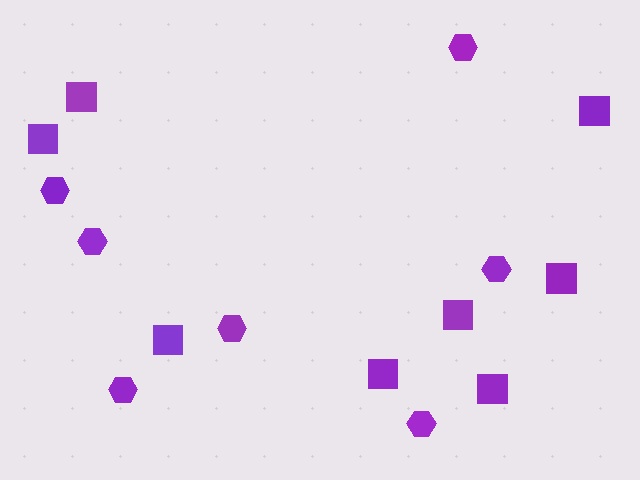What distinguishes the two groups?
There are 2 groups: one group of hexagons (7) and one group of squares (8).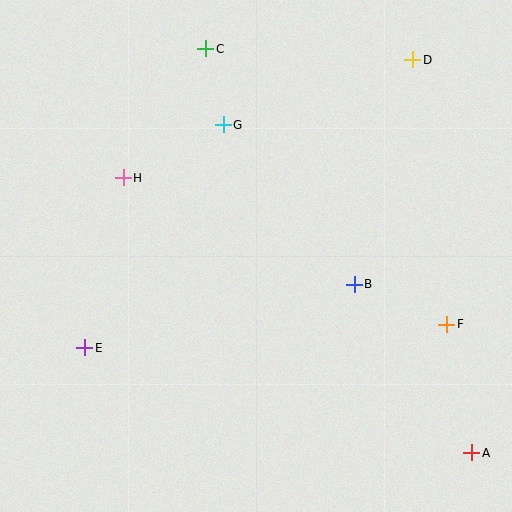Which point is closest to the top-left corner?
Point C is closest to the top-left corner.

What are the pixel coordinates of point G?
Point G is at (223, 125).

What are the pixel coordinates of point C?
Point C is at (206, 49).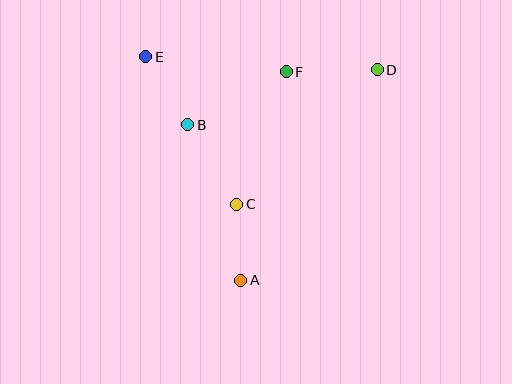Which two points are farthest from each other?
Points A and D are farthest from each other.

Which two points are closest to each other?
Points A and C are closest to each other.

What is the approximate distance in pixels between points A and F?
The distance between A and F is approximately 213 pixels.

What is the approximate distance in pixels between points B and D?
The distance between B and D is approximately 197 pixels.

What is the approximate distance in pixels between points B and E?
The distance between B and E is approximately 80 pixels.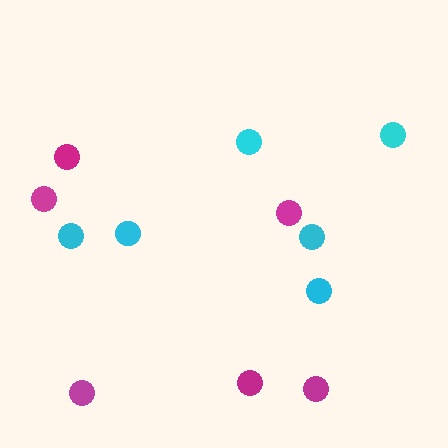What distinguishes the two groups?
There are 2 groups: one group of cyan circles (6) and one group of magenta circles (6).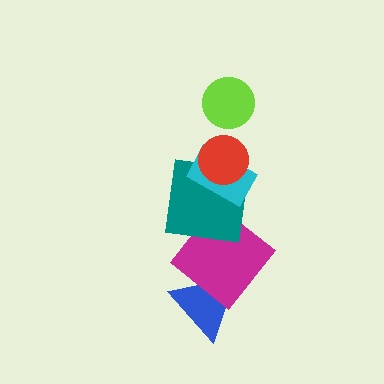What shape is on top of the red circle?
The lime circle is on top of the red circle.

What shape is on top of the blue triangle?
The magenta diamond is on top of the blue triangle.